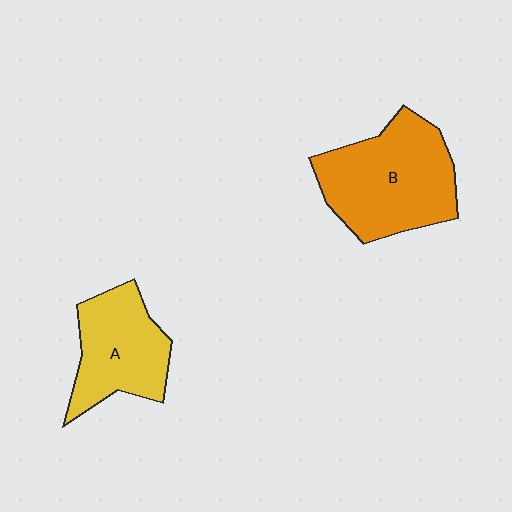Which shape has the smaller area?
Shape A (yellow).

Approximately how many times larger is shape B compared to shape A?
Approximately 1.4 times.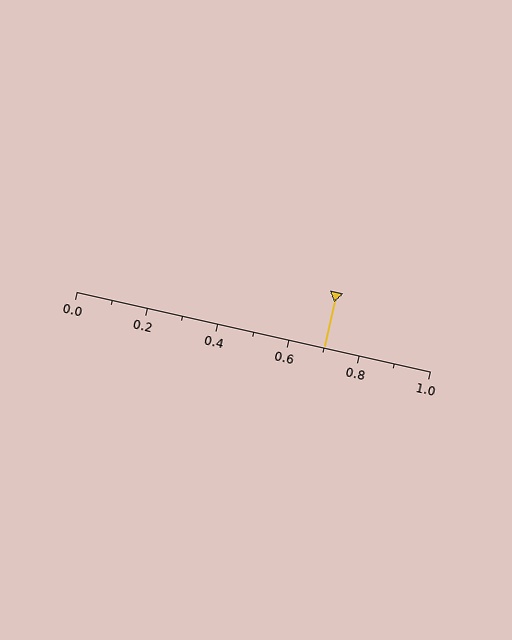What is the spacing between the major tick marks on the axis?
The major ticks are spaced 0.2 apart.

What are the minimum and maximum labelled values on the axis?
The axis runs from 0.0 to 1.0.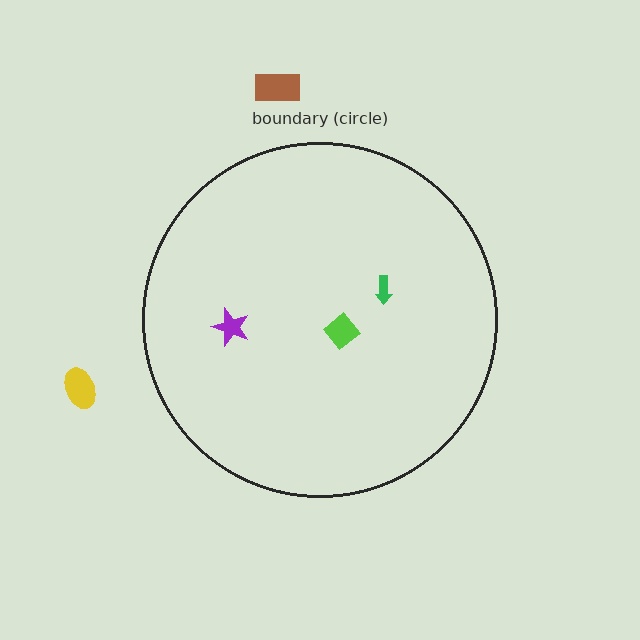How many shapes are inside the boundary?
3 inside, 2 outside.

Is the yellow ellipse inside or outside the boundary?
Outside.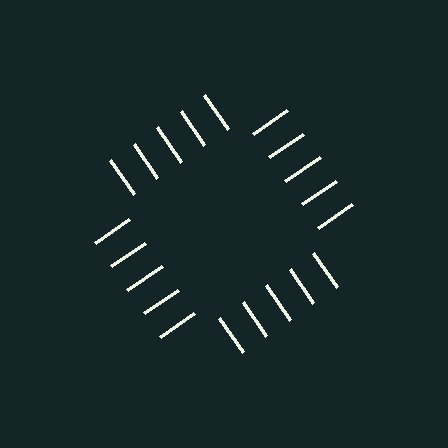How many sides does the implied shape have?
4 sides — the line-ends trace a square.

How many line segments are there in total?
20 — 5 along each of the 4 edges.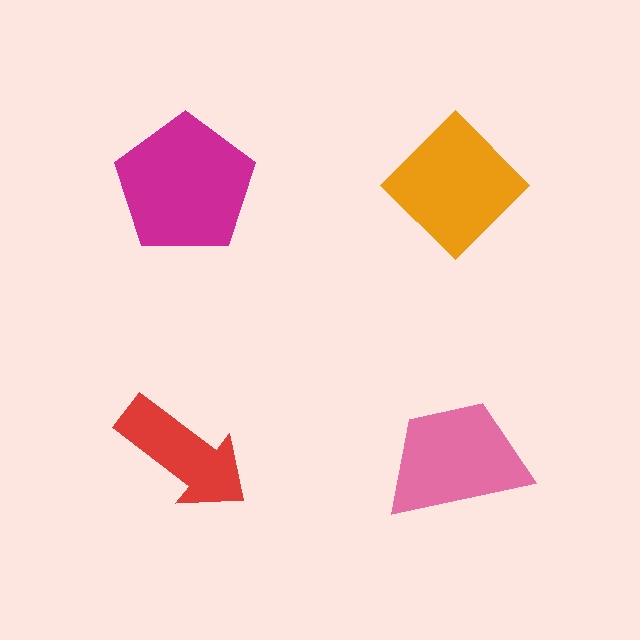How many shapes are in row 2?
2 shapes.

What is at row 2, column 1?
A red arrow.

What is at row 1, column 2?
An orange diamond.